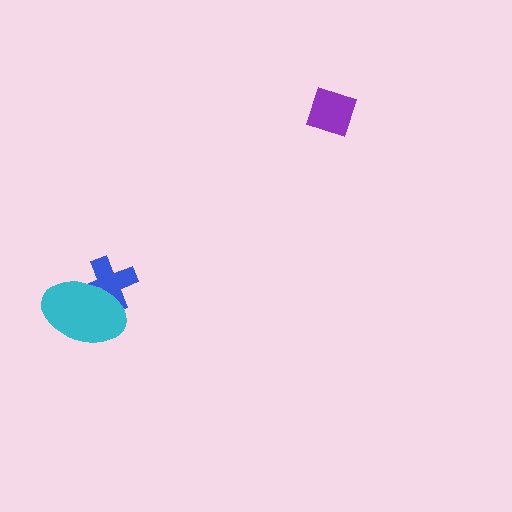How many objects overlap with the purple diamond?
0 objects overlap with the purple diamond.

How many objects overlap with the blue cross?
1 object overlaps with the blue cross.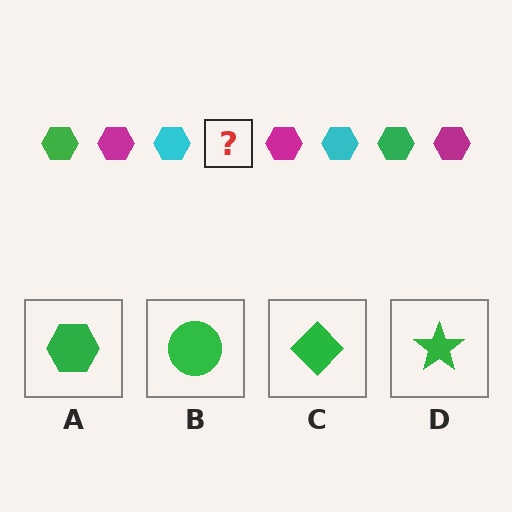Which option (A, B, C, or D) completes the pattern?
A.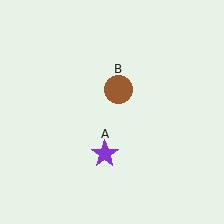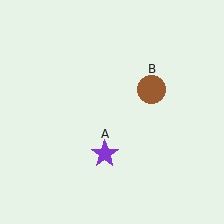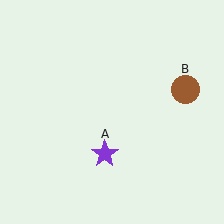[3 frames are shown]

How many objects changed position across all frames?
1 object changed position: brown circle (object B).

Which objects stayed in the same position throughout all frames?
Purple star (object A) remained stationary.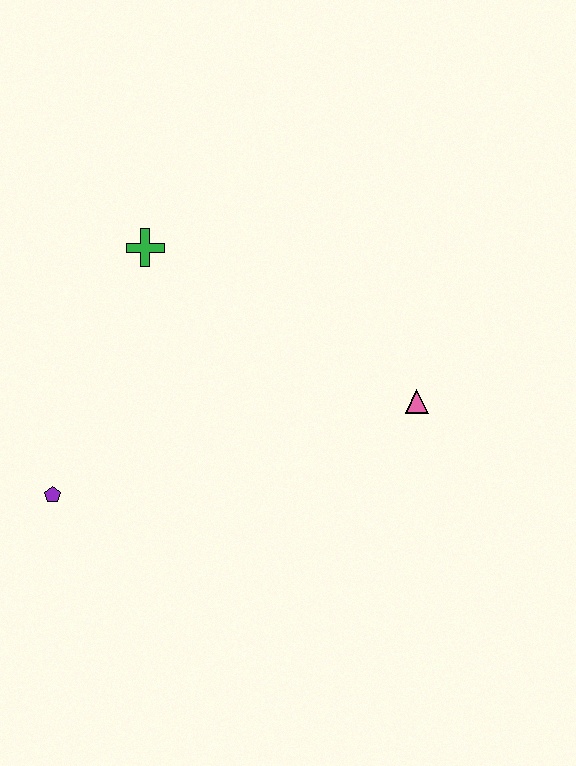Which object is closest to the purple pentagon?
The green cross is closest to the purple pentagon.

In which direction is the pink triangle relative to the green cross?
The pink triangle is to the right of the green cross.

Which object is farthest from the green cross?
The pink triangle is farthest from the green cross.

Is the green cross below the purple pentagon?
No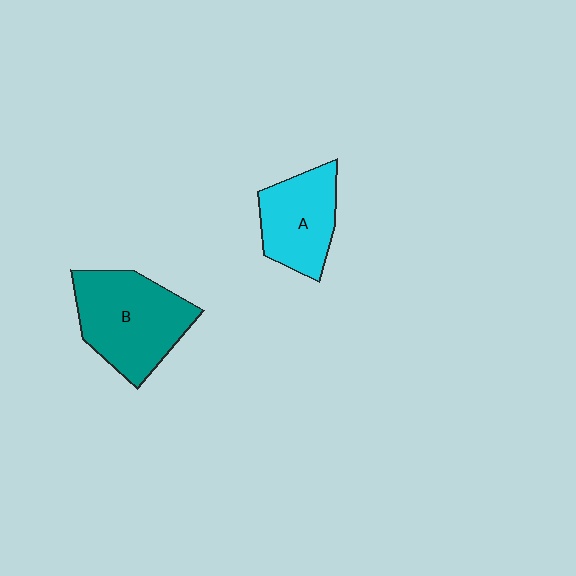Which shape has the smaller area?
Shape A (cyan).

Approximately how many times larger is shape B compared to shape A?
Approximately 1.4 times.